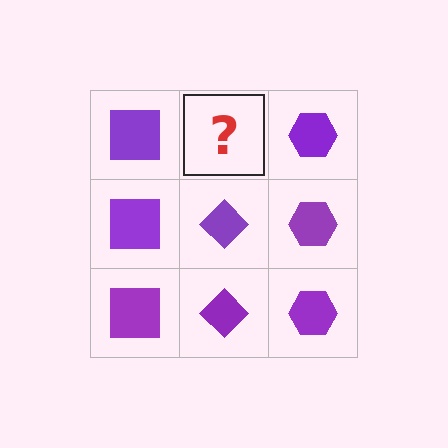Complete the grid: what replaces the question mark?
The question mark should be replaced with a purple diamond.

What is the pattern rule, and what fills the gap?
The rule is that each column has a consistent shape. The gap should be filled with a purple diamond.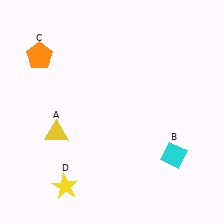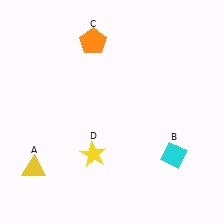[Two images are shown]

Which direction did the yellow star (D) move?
The yellow star (D) moved up.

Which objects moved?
The objects that moved are: the yellow triangle (A), the orange pentagon (C), the yellow star (D).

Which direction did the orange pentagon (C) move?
The orange pentagon (C) moved right.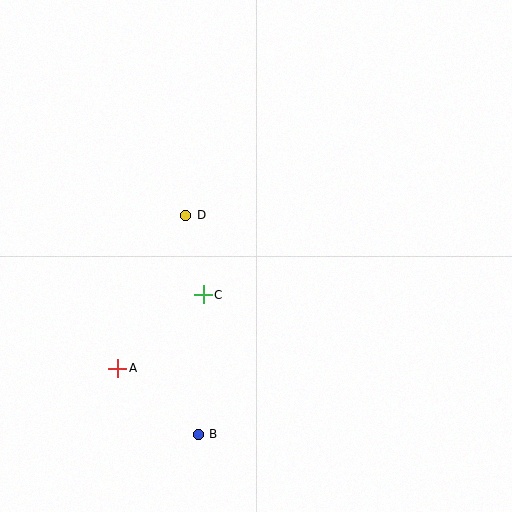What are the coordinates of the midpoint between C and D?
The midpoint between C and D is at (195, 255).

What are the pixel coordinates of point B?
Point B is at (198, 434).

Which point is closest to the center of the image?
Point C at (203, 295) is closest to the center.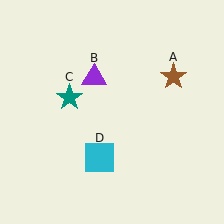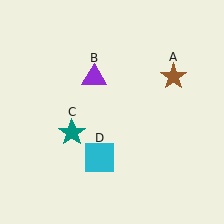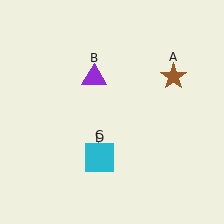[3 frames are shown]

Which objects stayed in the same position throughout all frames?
Brown star (object A) and purple triangle (object B) and cyan square (object D) remained stationary.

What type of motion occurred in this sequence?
The teal star (object C) rotated counterclockwise around the center of the scene.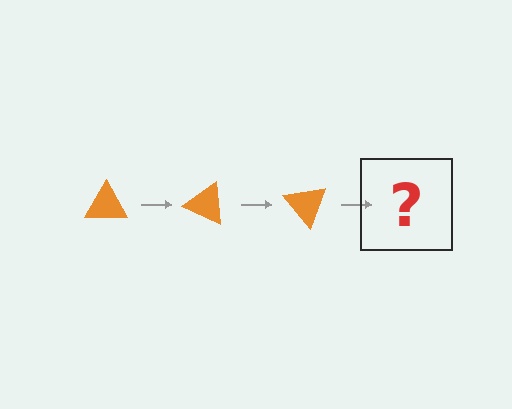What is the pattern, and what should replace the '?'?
The pattern is that the triangle rotates 25 degrees each step. The '?' should be an orange triangle rotated 75 degrees.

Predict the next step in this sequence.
The next step is an orange triangle rotated 75 degrees.